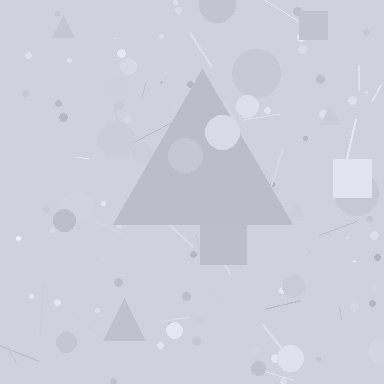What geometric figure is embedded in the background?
A triangle is embedded in the background.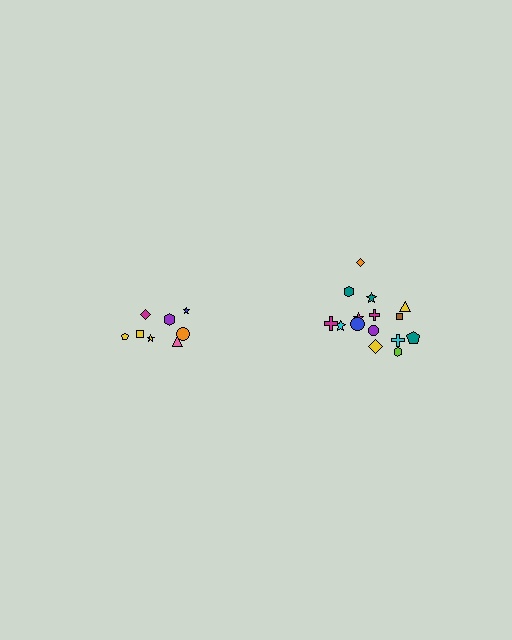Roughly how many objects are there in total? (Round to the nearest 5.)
Roughly 25 objects in total.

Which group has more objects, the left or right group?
The right group.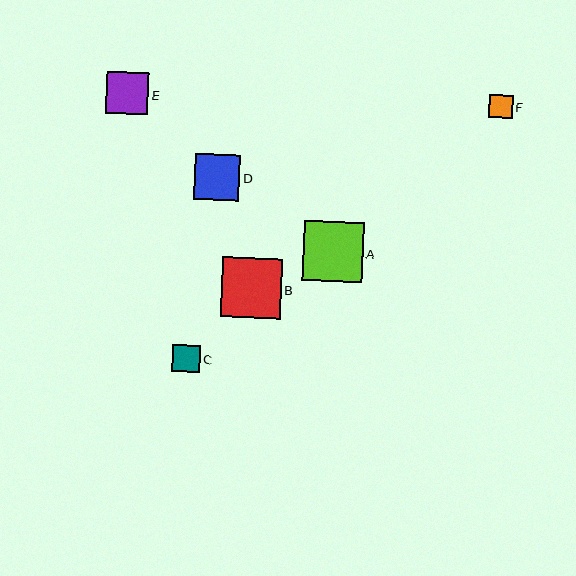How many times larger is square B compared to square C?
Square B is approximately 2.2 times the size of square C.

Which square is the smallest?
Square F is the smallest with a size of approximately 23 pixels.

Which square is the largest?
Square B is the largest with a size of approximately 60 pixels.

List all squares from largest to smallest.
From largest to smallest: B, A, D, E, C, F.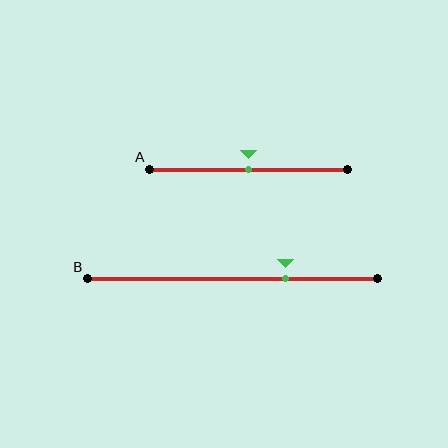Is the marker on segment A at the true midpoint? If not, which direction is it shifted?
Yes, the marker on segment A is at the true midpoint.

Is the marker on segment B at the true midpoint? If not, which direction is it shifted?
No, the marker on segment B is shifted to the right by about 18% of the segment length.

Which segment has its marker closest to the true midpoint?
Segment A has its marker closest to the true midpoint.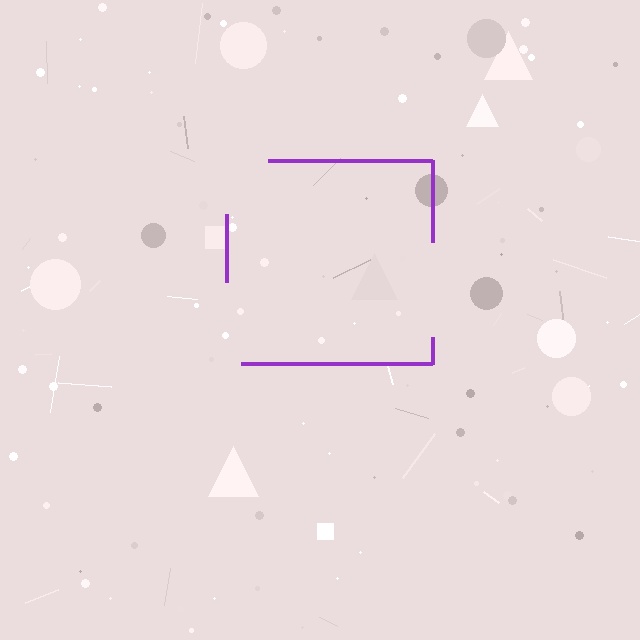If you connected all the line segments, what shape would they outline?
They would outline a square.